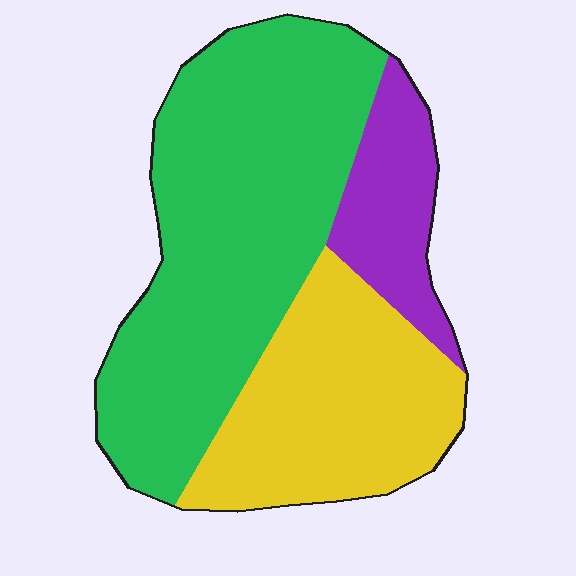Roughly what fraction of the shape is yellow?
Yellow covers around 30% of the shape.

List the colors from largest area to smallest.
From largest to smallest: green, yellow, purple.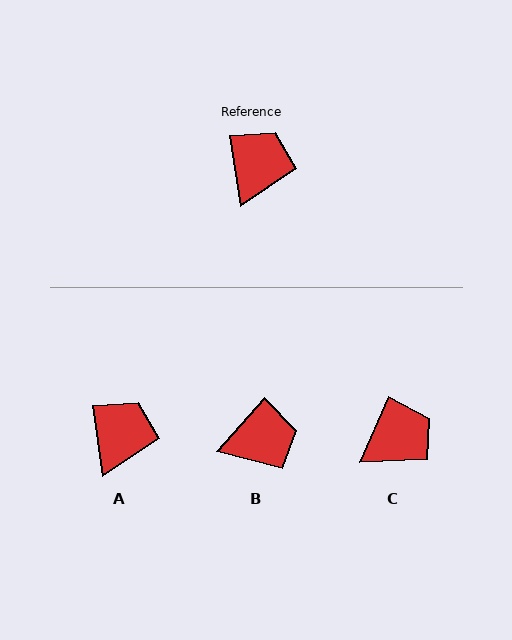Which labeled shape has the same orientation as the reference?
A.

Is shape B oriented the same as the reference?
No, it is off by about 49 degrees.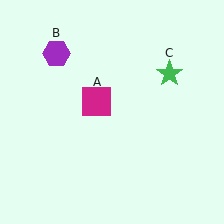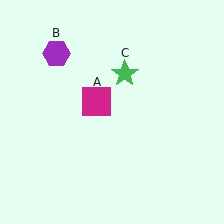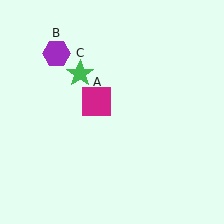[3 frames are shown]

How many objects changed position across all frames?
1 object changed position: green star (object C).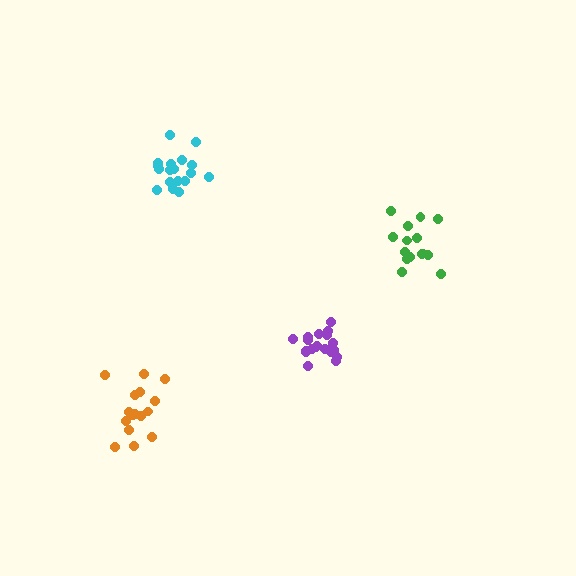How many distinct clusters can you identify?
There are 4 distinct clusters.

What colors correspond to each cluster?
The clusters are colored: cyan, purple, orange, green.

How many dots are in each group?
Group 1: 18 dots, Group 2: 20 dots, Group 3: 16 dots, Group 4: 15 dots (69 total).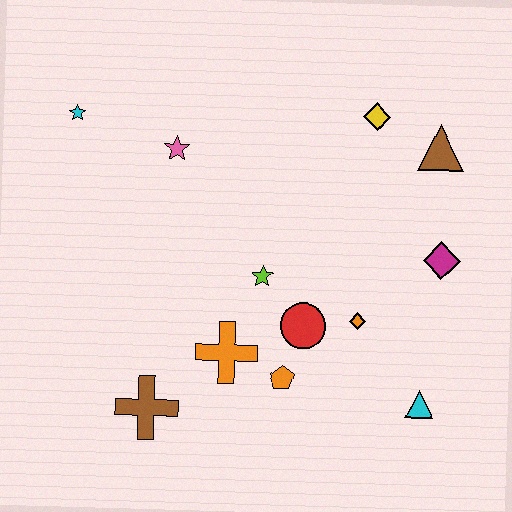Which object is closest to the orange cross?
The orange pentagon is closest to the orange cross.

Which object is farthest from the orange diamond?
The cyan star is farthest from the orange diamond.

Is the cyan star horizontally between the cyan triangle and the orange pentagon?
No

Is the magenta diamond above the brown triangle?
No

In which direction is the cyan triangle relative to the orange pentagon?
The cyan triangle is to the right of the orange pentagon.